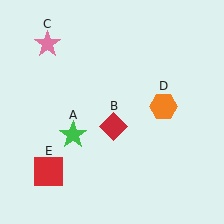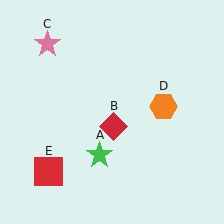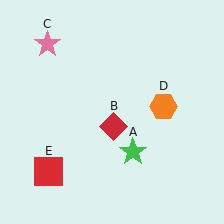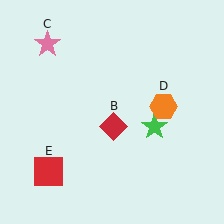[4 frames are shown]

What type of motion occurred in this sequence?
The green star (object A) rotated counterclockwise around the center of the scene.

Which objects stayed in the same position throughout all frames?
Red diamond (object B) and pink star (object C) and orange hexagon (object D) and red square (object E) remained stationary.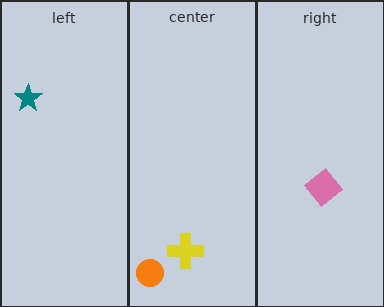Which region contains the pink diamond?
The right region.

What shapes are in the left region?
The teal star.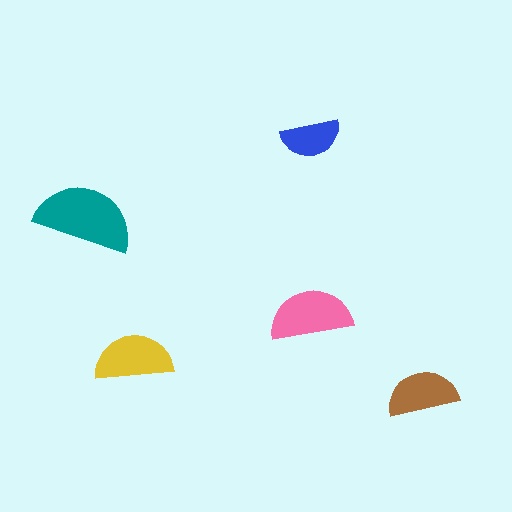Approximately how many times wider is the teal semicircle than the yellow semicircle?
About 1.5 times wider.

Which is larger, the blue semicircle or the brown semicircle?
The brown one.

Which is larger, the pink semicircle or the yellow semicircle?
The pink one.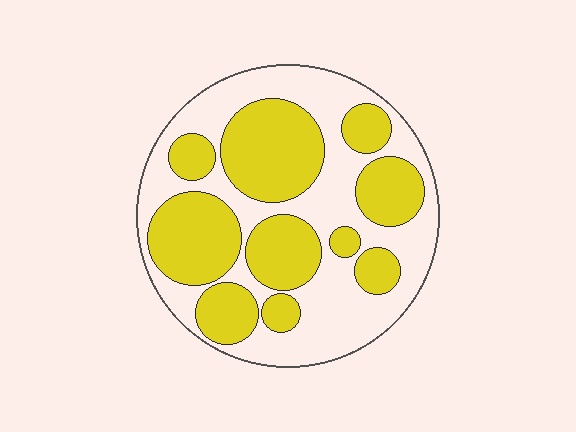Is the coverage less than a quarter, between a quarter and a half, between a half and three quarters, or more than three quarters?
Between a quarter and a half.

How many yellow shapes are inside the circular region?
10.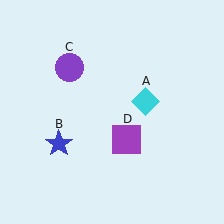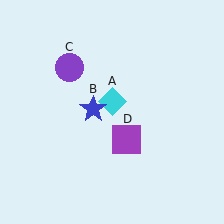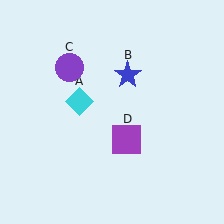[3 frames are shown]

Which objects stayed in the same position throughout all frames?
Purple circle (object C) and purple square (object D) remained stationary.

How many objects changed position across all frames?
2 objects changed position: cyan diamond (object A), blue star (object B).